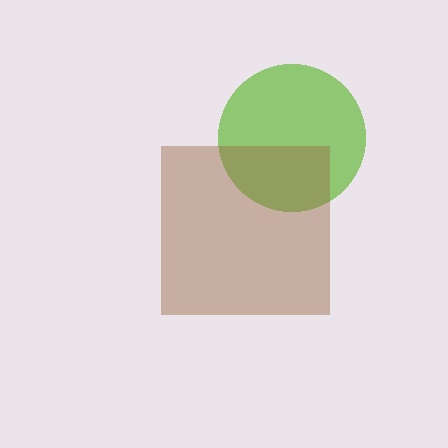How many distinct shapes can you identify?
There are 2 distinct shapes: a lime circle, a brown square.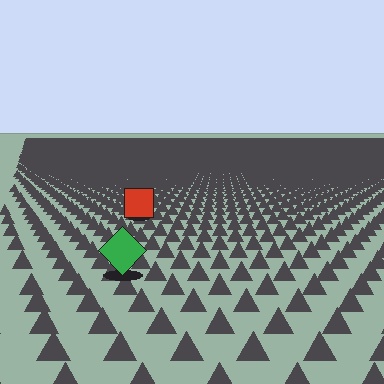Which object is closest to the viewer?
The green diamond is closest. The texture marks near it are larger and more spread out.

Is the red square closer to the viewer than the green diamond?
No. The green diamond is closer — you can tell from the texture gradient: the ground texture is coarser near it.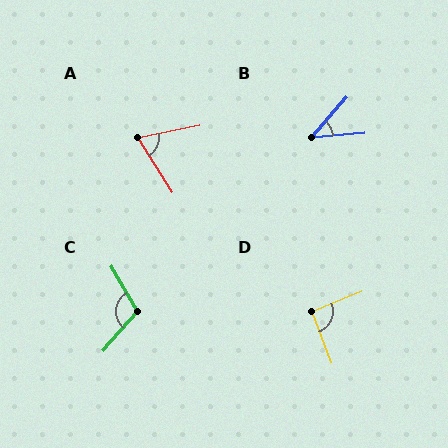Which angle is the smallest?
B, at approximately 44 degrees.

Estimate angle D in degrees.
Approximately 91 degrees.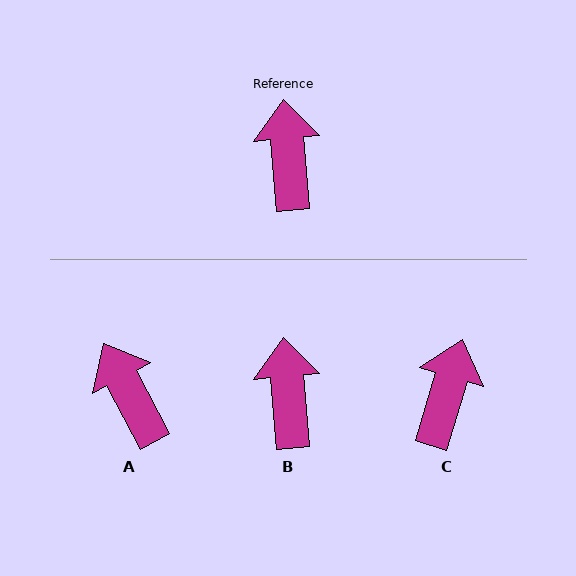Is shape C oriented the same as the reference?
No, it is off by about 21 degrees.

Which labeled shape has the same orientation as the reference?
B.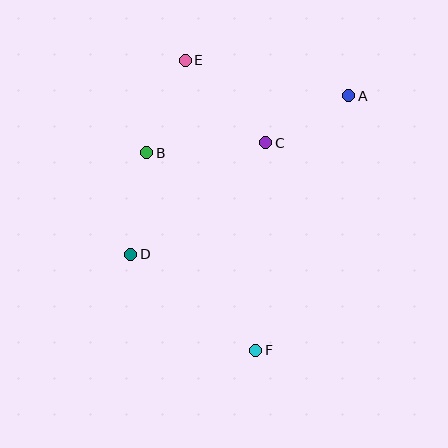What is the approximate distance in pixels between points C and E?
The distance between C and E is approximately 116 pixels.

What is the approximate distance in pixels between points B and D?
The distance between B and D is approximately 102 pixels.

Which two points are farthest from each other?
Points E and F are farthest from each other.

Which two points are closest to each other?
Points A and C are closest to each other.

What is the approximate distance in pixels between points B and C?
The distance between B and C is approximately 120 pixels.